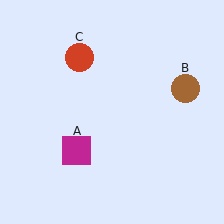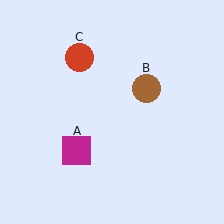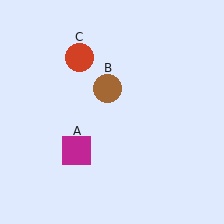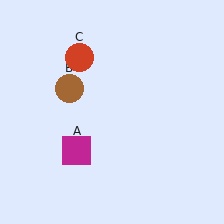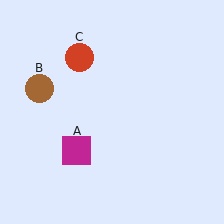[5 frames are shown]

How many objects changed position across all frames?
1 object changed position: brown circle (object B).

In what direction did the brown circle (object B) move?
The brown circle (object B) moved left.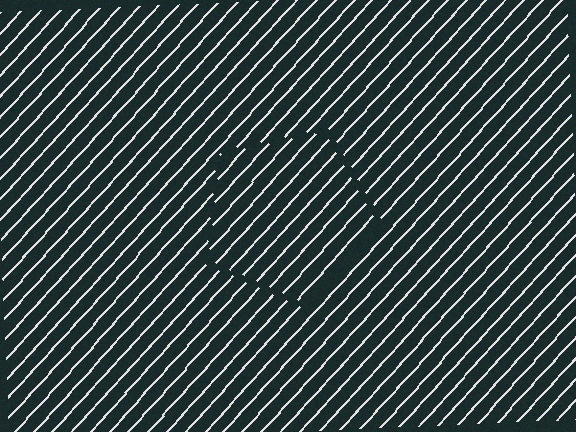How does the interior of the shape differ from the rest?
The interior of the shape contains the same grating, shifted by half a period — the contour is defined by the phase discontinuity where line-ends from the inner and outer gratings abut.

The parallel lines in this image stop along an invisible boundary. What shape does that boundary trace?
An illusory pentagon. The interior of the shape contains the same grating, shifted by half a period — the contour is defined by the phase discontinuity where line-ends from the inner and outer gratings abut.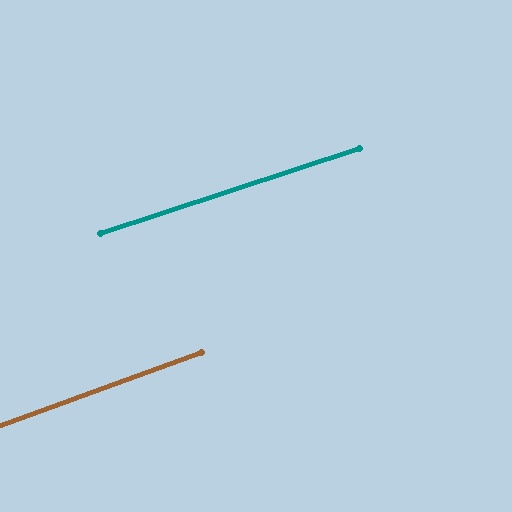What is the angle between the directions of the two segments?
Approximately 2 degrees.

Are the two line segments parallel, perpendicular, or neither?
Parallel — their directions differ by only 1.8°.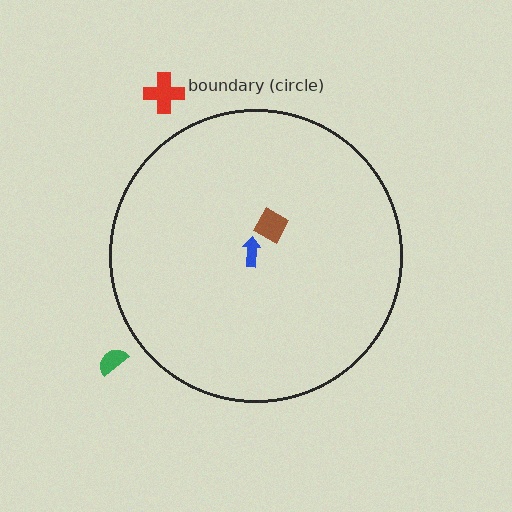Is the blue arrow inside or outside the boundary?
Inside.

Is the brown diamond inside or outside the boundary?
Inside.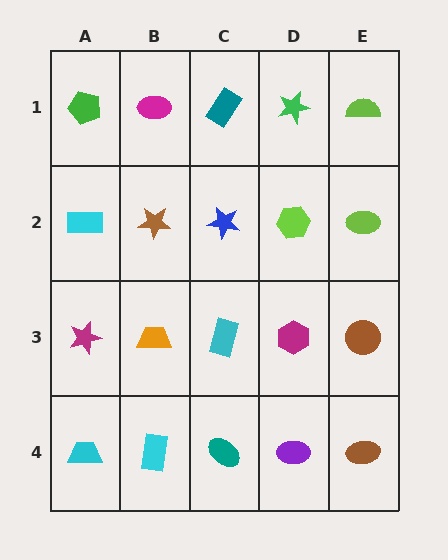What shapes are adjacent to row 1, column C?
A blue star (row 2, column C), a magenta ellipse (row 1, column B), a green star (row 1, column D).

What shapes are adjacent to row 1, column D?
A lime hexagon (row 2, column D), a teal rectangle (row 1, column C), a lime semicircle (row 1, column E).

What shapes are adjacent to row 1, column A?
A cyan rectangle (row 2, column A), a magenta ellipse (row 1, column B).